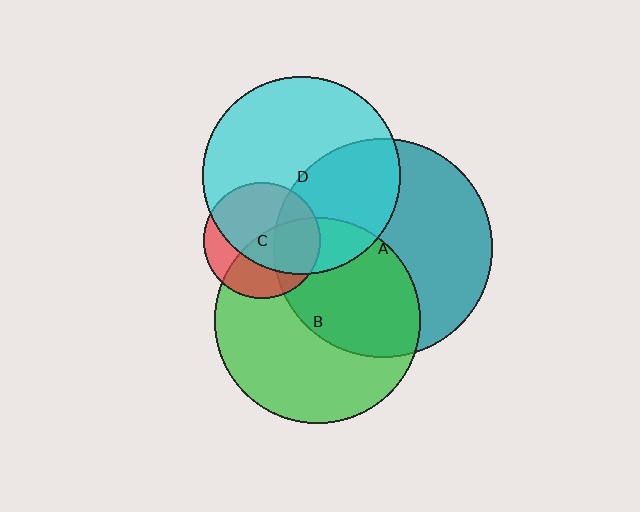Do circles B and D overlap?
Yes.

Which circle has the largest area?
Circle A (teal).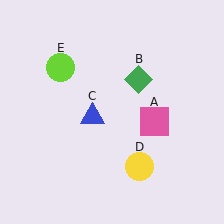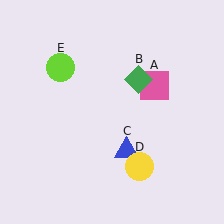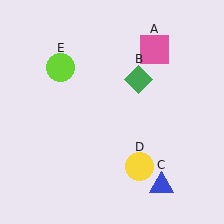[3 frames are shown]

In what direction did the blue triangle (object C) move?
The blue triangle (object C) moved down and to the right.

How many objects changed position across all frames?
2 objects changed position: pink square (object A), blue triangle (object C).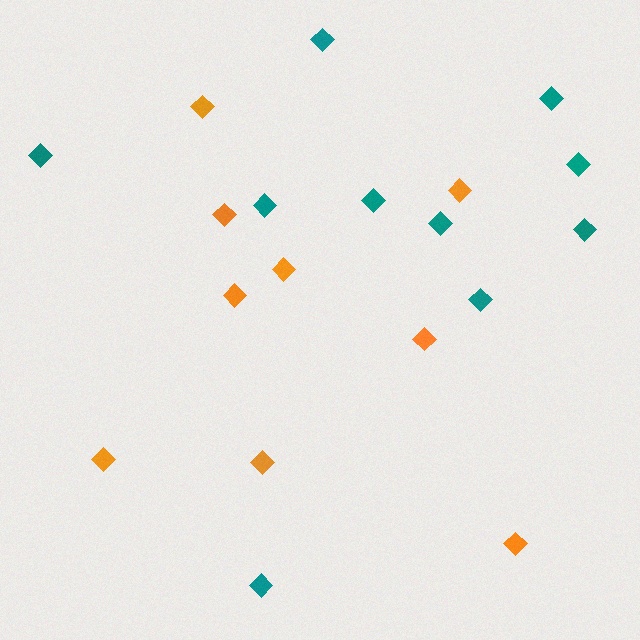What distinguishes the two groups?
There are 2 groups: one group of orange diamonds (9) and one group of teal diamonds (10).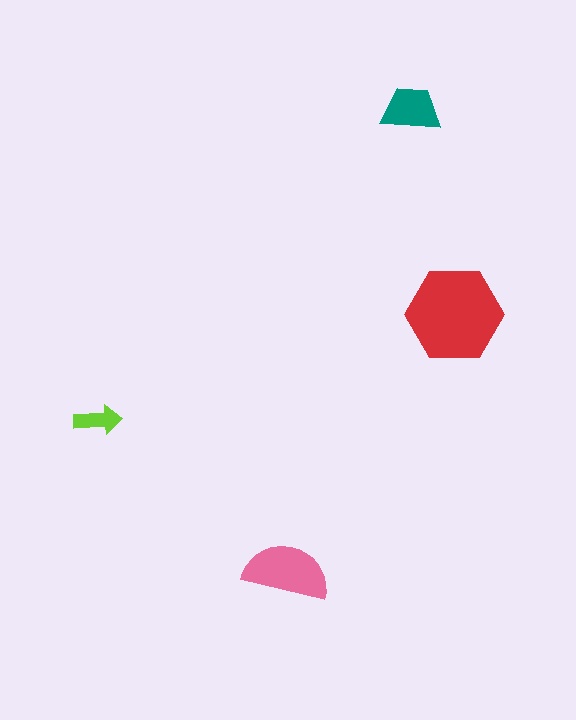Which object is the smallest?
The lime arrow.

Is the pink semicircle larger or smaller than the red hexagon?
Smaller.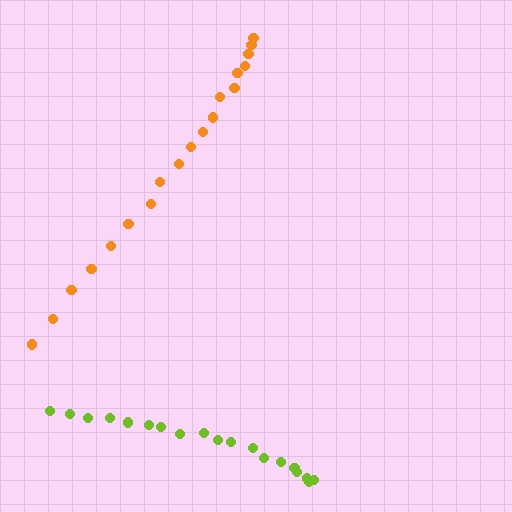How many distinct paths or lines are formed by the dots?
There are 2 distinct paths.